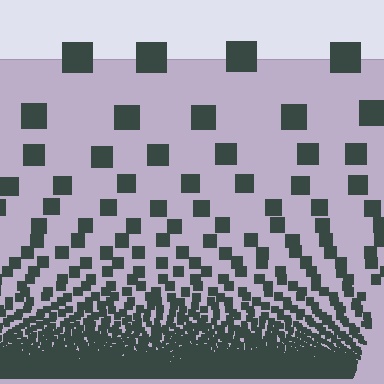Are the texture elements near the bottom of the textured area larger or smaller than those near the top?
Smaller. The gradient is inverted — elements near the bottom are smaller and denser.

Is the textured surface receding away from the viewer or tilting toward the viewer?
The surface appears to tilt toward the viewer. Texture elements get larger and sparser toward the top.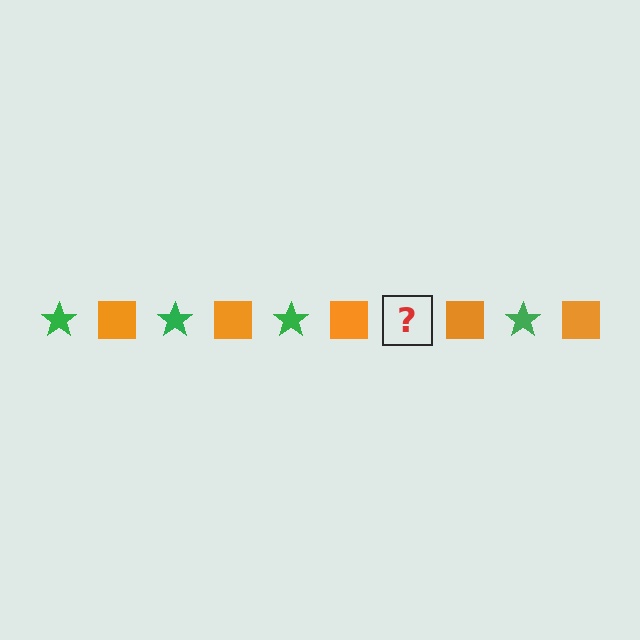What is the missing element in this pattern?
The missing element is a green star.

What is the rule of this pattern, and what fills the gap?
The rule is that the pattern alternates between green star and orange square. The gap should be filled with a green star.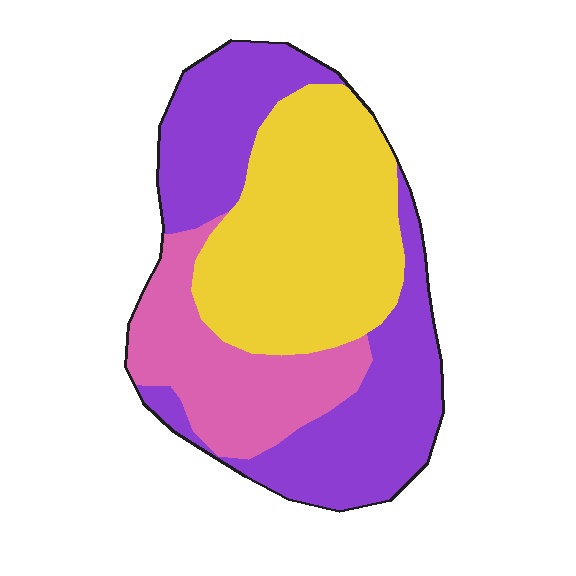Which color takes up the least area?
Pink, at roughly 20%.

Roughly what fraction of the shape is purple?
Purple takes up between a quarter and a half of the shape.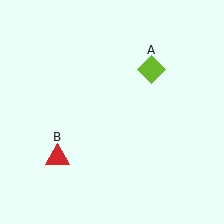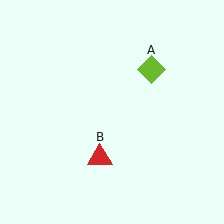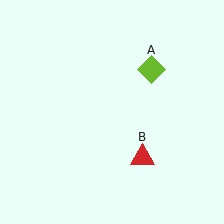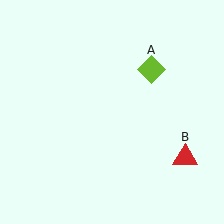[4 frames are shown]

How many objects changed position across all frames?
1 object changed position: red triangle (object B).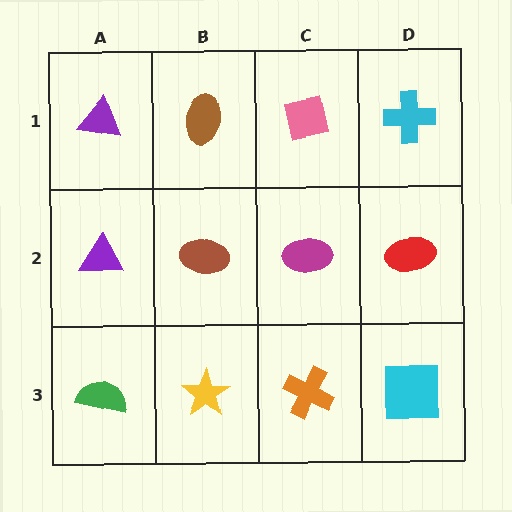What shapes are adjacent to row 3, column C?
A magenta ellipse (row 2, column C), a yellow star (row 3, column B), a cyan square (row 3, column D).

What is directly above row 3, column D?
A red ellipse.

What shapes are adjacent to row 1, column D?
A red ellipse (row 2, column D), a pink square (row 1, column C).